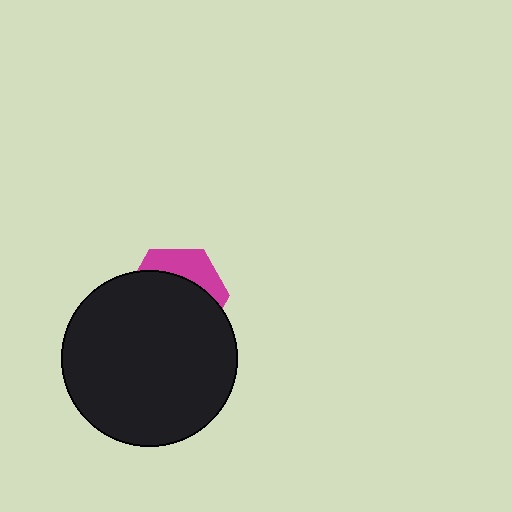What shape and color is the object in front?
The object in front is a black circle.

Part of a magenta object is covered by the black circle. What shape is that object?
It is a hexagon.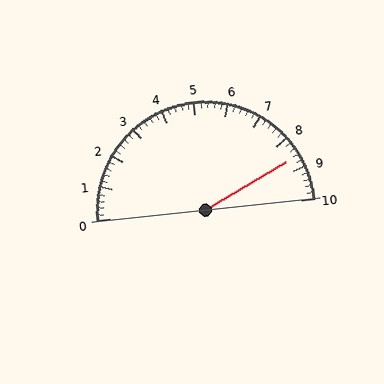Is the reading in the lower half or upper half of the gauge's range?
The reading is in the upper half of the range (0 to 10).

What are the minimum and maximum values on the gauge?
The gauge ranges from 0 to 10.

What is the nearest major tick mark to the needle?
The nearest major tick mark is 9.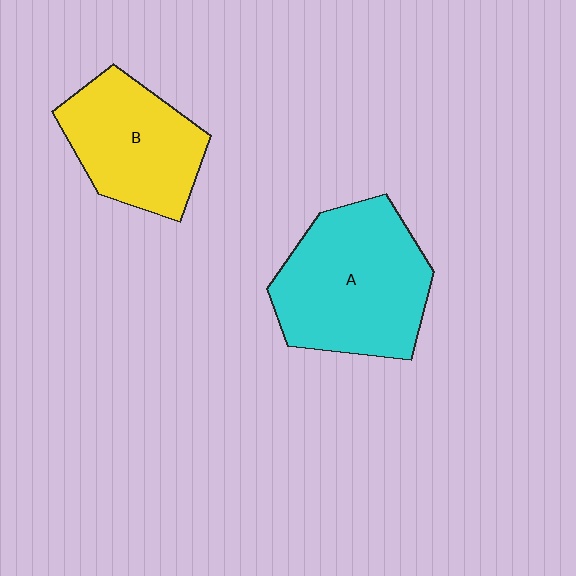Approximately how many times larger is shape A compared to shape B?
Approximately 1.4 times.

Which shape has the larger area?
Shape A (cyan).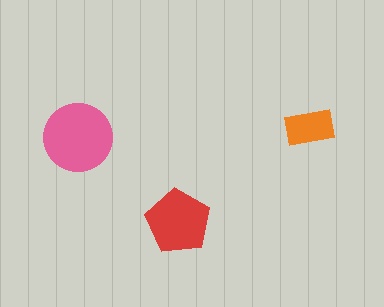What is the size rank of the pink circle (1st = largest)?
1st.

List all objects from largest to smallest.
The pink circle, the red pentagon, the orange rectangle.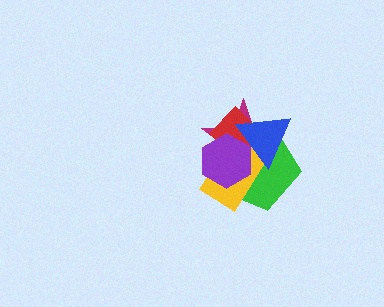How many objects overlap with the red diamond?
5 objects overlap with the red diamond.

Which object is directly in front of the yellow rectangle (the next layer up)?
The red diamond is directly in front of the yellow rectangle.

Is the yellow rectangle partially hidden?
Yes, it is partially covered by another shape.